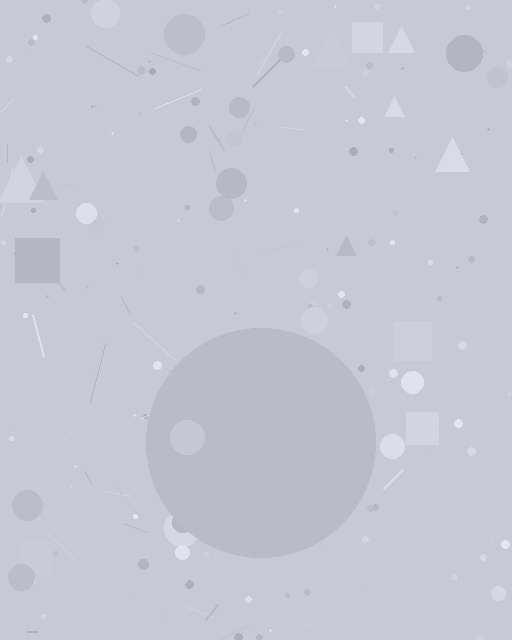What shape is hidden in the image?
A circle is hidden in the image.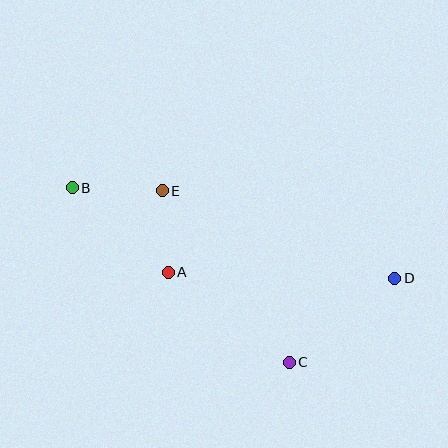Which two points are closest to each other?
Points A and E are closest to each other.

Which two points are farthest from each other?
Points B and D are farthest from each other.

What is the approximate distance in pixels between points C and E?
The distance between C and E is approximately 213 pixels.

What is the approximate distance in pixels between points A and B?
The distance between A and B is approximately 128 pixels.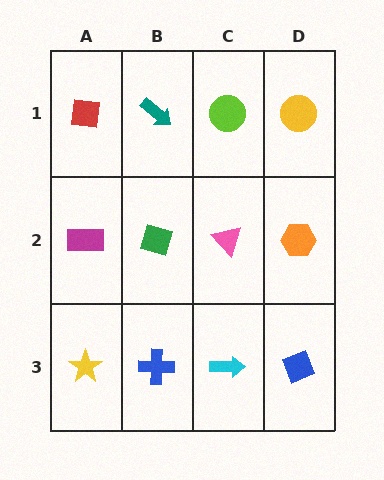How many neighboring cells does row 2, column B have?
4.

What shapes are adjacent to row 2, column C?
A lime circle (row 1, column C), a cyan arrow (row 3, column C), a green diamond (row 2, column B), an orange hexagon (row 2, column D).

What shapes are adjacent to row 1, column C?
A pink triangle (row 2, column C), a teal arrow (row 1, column B), a yellow circle (row 1, column D).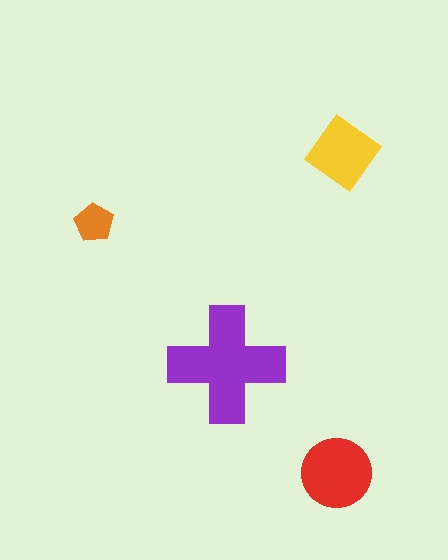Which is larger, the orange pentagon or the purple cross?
The purple cross.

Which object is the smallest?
The orange pentagon.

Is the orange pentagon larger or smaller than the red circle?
Smaller.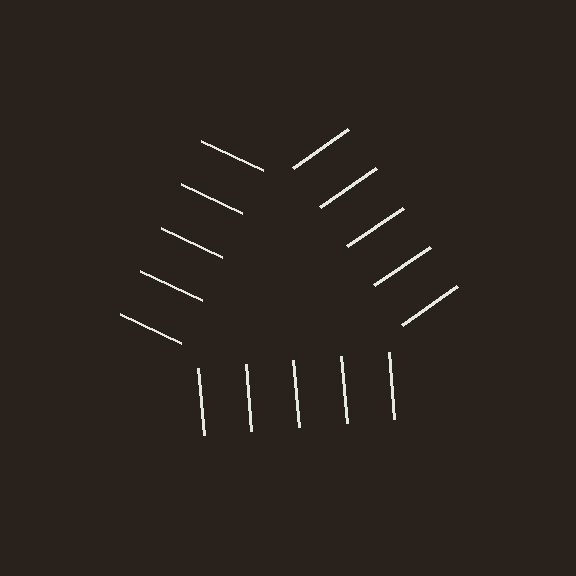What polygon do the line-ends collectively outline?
An illusory triangle — the line segments terminate on its edges but no continuous stroke is drawn.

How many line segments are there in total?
15 — 5 along each of the 3 edges.